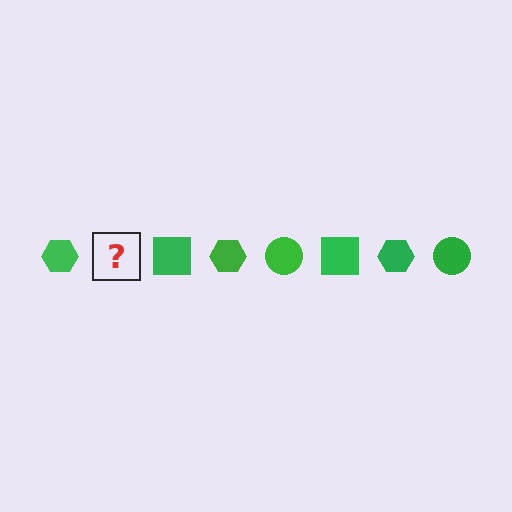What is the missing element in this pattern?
The missing element is a green circle.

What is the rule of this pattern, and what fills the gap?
The rule is that the pattern cycles through hexagon, circle, square shapes in green. The gap should be filled with a green circle.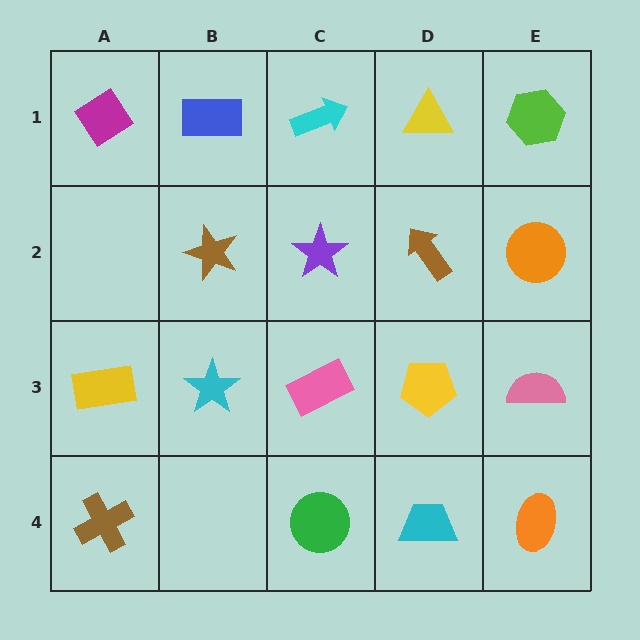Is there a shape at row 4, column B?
No, that cell is empty.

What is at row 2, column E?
An orange circle.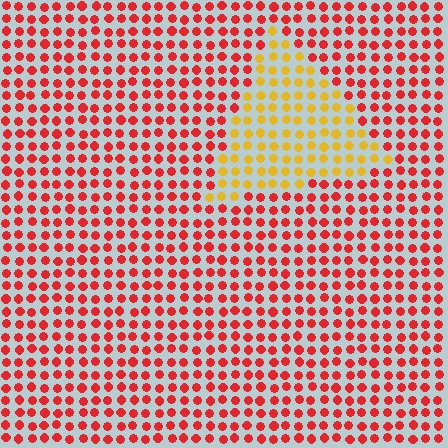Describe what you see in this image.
The image is filled with small red elements in a uniform arrangement. A triangle-shaped region is visible where the elements are tinted to a slightly different hue, forming a subtle color boundary.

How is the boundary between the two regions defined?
The boundary is defined purely by a slight shift in hue (about 48 degrees). Spacing, size, and orientation are identical on both sides.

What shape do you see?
I see a triangle.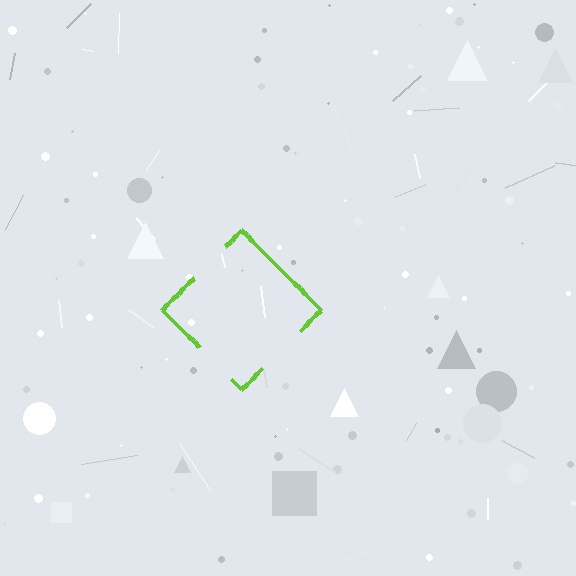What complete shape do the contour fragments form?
The contour fragments form a diamond.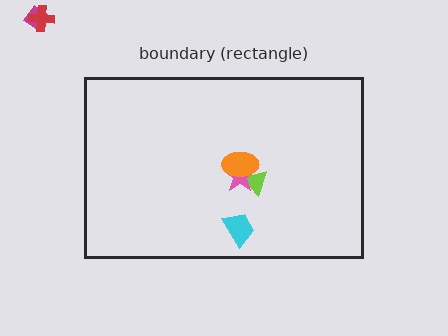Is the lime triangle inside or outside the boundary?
Inside.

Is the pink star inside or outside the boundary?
Inside.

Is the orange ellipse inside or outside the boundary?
Inside.